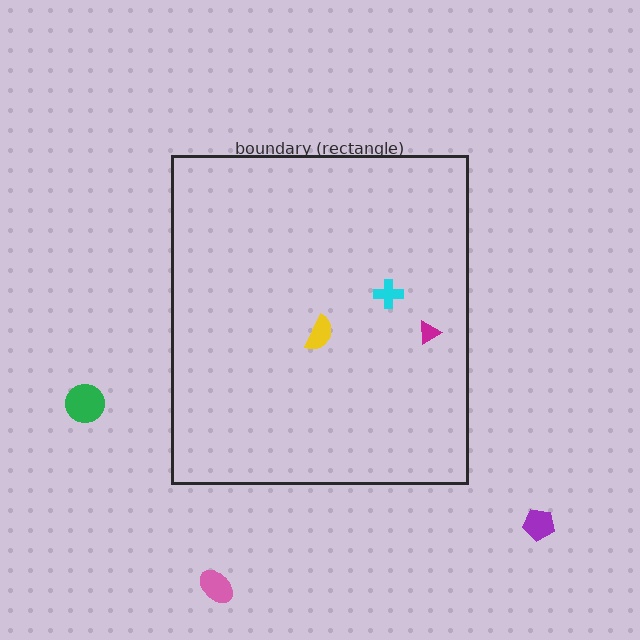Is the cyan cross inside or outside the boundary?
Inside.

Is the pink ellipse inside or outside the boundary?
Outside.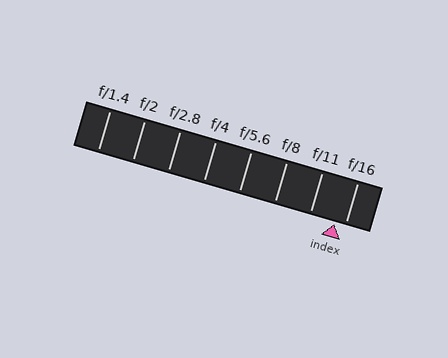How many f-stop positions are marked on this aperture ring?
There are 8 f-stop positions marked.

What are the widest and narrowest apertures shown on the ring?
The widest aperture shown is f/1.4 and the narrowest is f/16.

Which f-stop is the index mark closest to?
The index mark is closest to f/16.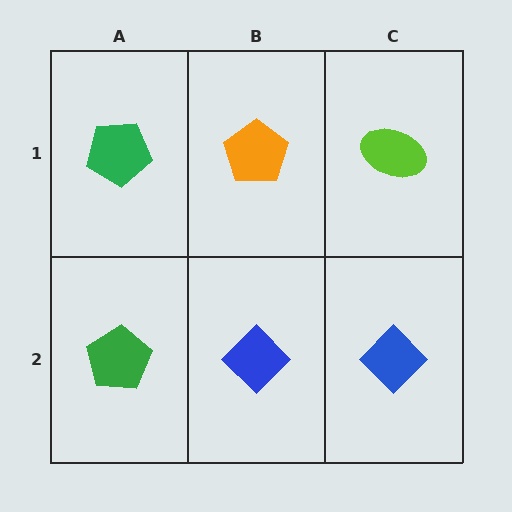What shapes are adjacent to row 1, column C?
A blue diamond (row 2, column C), an orange pentagon (row 1, column B).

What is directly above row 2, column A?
A green pentagon.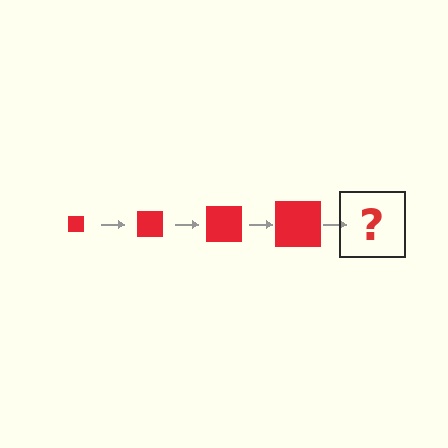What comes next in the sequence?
The next element should be a red square, larger than the previous one.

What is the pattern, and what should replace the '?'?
The pattern is that the square gets progressively larger each step. The '?' should be a red square, larger than the previous one.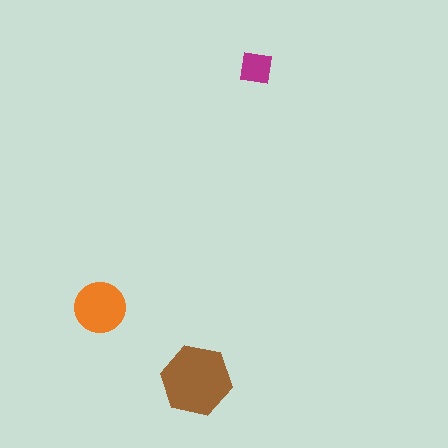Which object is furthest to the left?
The orange circle is leftmost.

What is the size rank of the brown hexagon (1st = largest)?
1st.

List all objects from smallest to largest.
The magenta square, the orange circle, the brown hexagon.